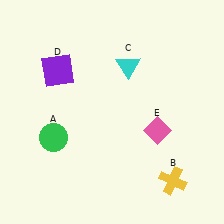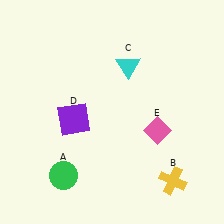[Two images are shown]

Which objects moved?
The objects that moved are: the green circle (A), the purple square (D).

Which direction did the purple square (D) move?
The purple square (D) moved down.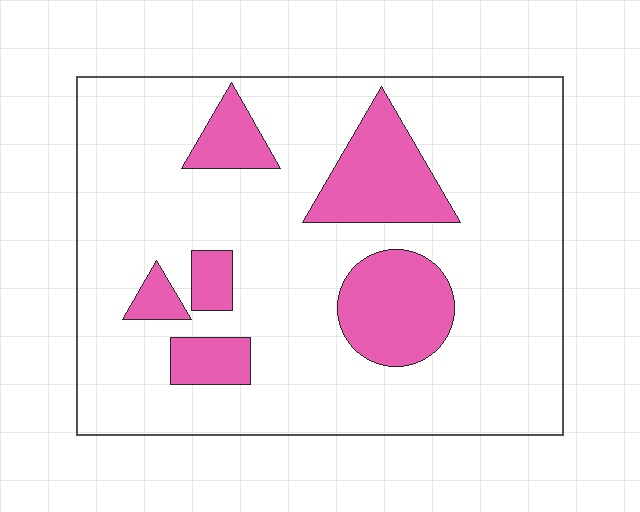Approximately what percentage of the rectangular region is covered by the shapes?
Approximately 20%.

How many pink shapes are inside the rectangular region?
6.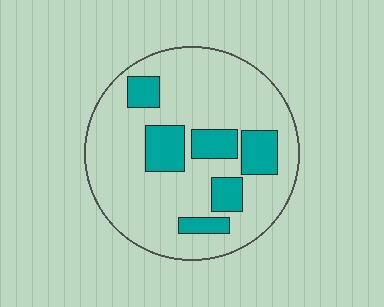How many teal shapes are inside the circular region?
6.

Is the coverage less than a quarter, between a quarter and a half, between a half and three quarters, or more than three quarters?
Less than a quarter.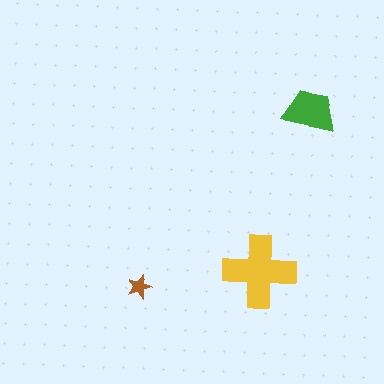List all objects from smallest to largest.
The brown star, the green trapezoid, the yellow cross.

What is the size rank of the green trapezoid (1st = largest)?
2nd.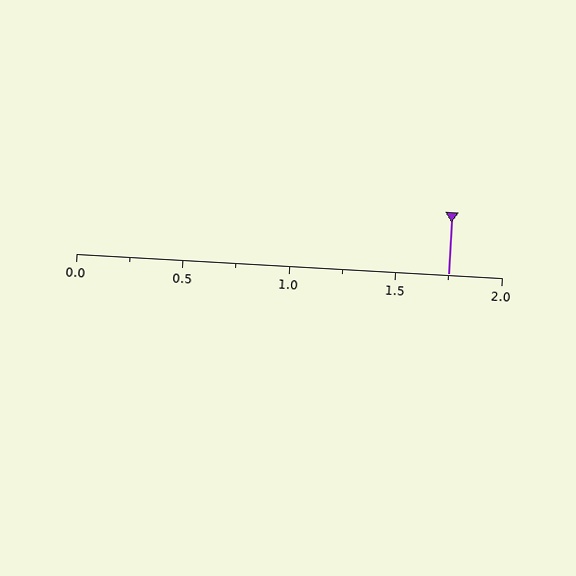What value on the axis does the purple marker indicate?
The marker indicates approximately 1.75.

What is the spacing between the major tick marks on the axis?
The major ticks are spaced 0.5 apart.